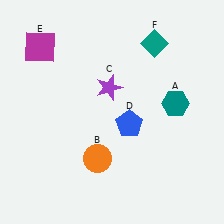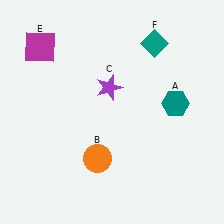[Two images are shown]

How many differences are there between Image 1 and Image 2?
There is 1 difference between the two images.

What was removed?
The blue pentagon (D) was removed in Image 2.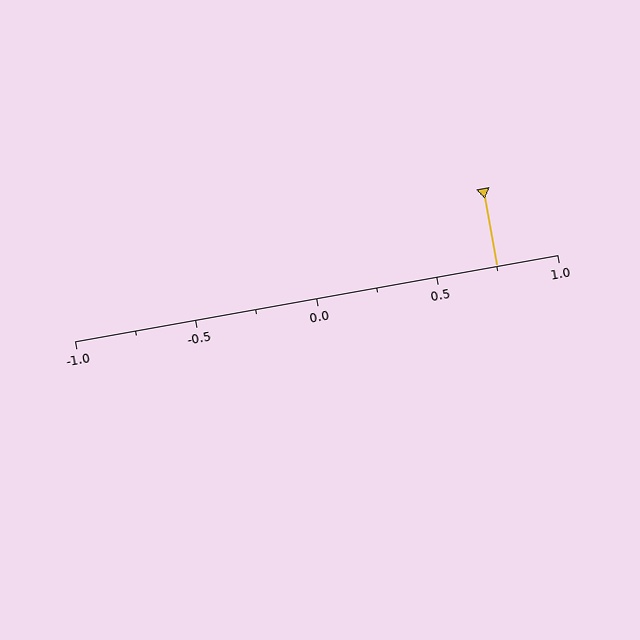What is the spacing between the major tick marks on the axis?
The major ticks are spaced 0.5 apart.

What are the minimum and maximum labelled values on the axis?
The axis runs from -1.0 to 1.0.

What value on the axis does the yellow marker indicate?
The marker indicates approximately 0.75.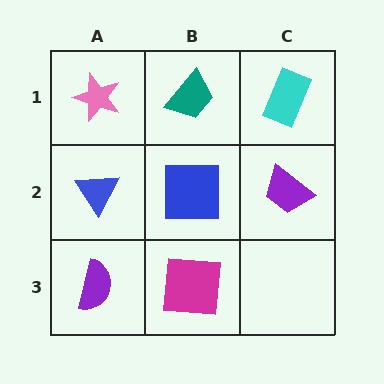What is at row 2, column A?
A blue triangle.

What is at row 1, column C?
A cyan rectangle.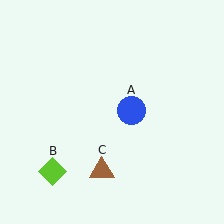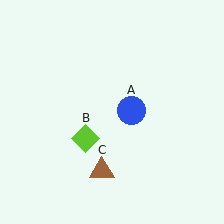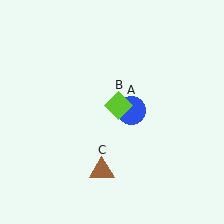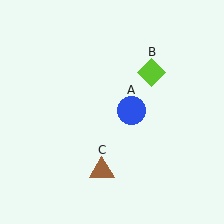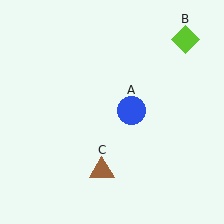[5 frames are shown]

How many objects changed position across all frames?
1 object changed position: lime diamond (object B).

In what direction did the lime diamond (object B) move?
The lime diamond (object B) moved up and to the right.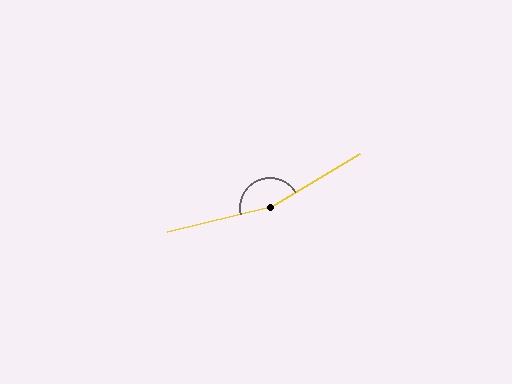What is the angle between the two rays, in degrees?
Approximately 162 degrees.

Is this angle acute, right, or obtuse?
It is obtuse.